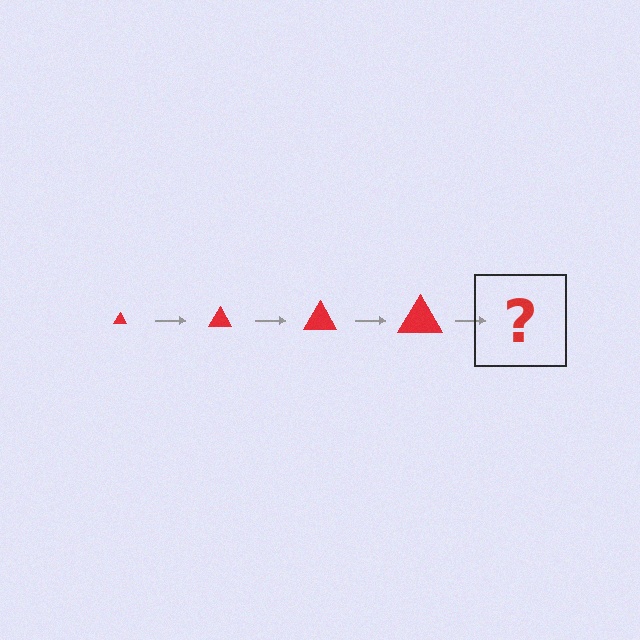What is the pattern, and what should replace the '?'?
The pattern is that the triangle gets progressively larger each step. The '?' should be a red triangle, larger than the previous one.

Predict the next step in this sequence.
The next step is a red triangle, larger than the previous one.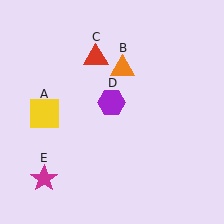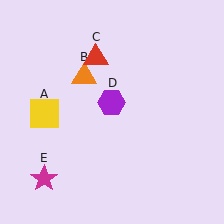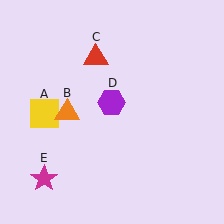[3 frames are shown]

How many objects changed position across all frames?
1 object changed position: orange triangle (object B).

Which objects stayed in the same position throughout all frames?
Yellow square (object A) and red triangle (object C) and purple hexagon (object D) and magenta star (object E) remained stationary.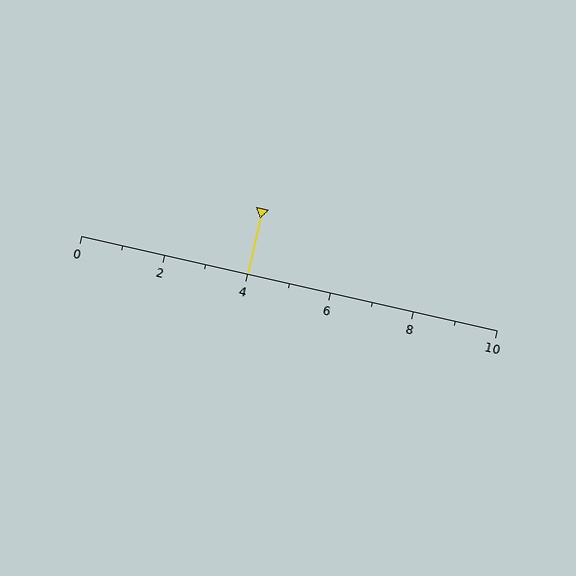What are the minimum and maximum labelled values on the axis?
The axis runs from 0 to 10.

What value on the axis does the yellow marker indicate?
The marker indicates approximately 4.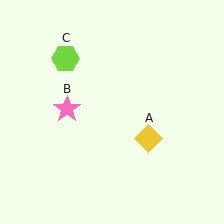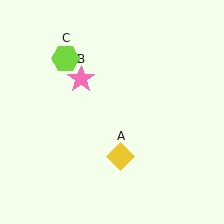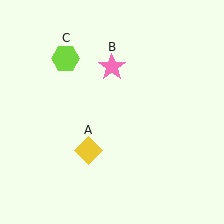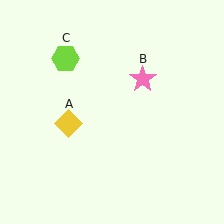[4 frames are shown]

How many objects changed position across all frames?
2 objects changed position: yellow diamond (object A), pink star (object B).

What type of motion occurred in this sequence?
The yellow diamond (object A), pink star (object B) rotated clockwise around the center of the scene.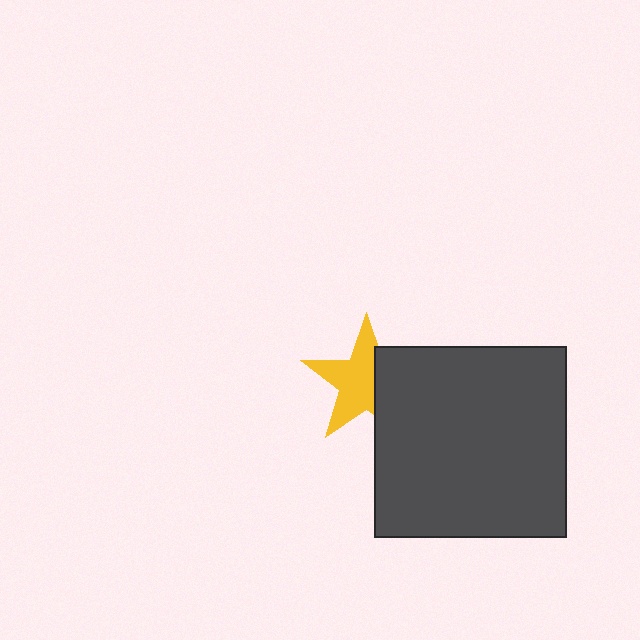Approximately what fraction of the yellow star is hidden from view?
Roughly 38% of the yellow star is hidden behind the dark gray square.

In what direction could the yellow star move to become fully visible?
The yellow star could move left. That would shift it out from behind the dark gray square entirely.